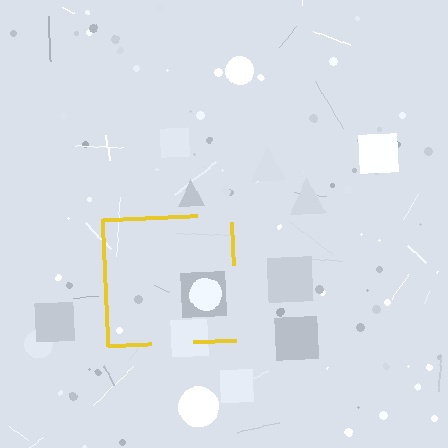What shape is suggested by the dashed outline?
The dashed outline suggests a square.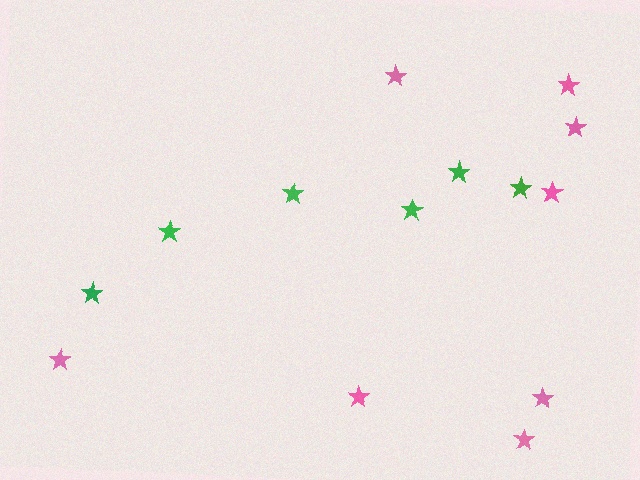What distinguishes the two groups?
There are 2 groups: one group of pink stars (8) and one group of green stars (6).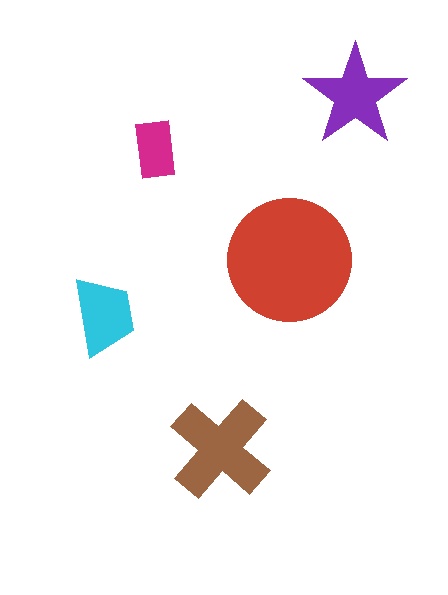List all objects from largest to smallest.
The red circle, the brown cross, the purple star, the cyan trapezoid, the magenta rectangle.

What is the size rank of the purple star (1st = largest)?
3rd.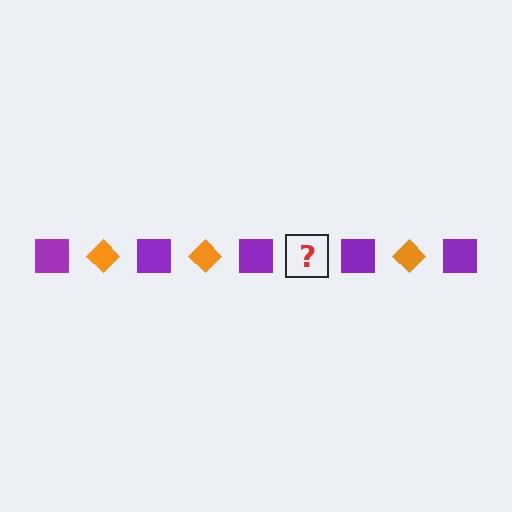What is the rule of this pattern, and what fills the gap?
The rule is that the pattern alternates between purple square and orange diamond. The gap should be filled with an orange diamond.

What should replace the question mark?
The question mark should be replaced with an orange diamond.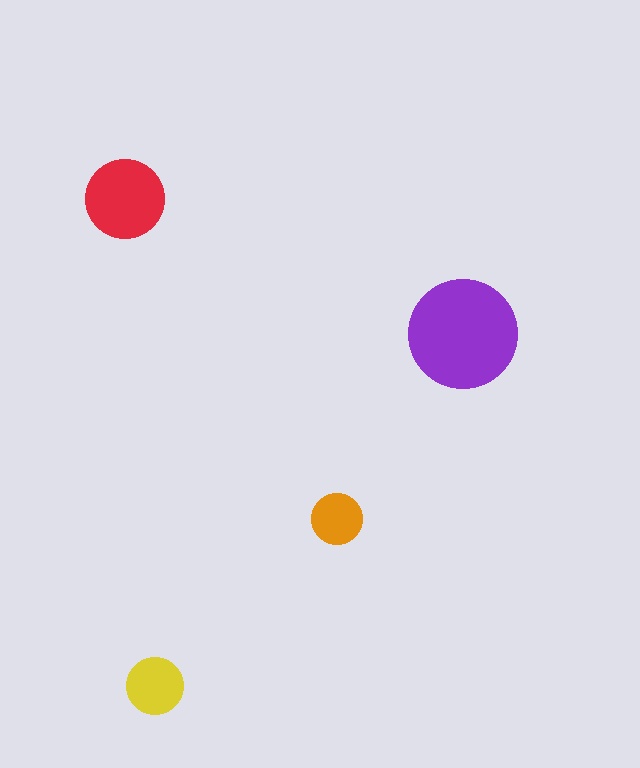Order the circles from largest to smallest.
the purple one, the red one, the yellow one, the orange one.